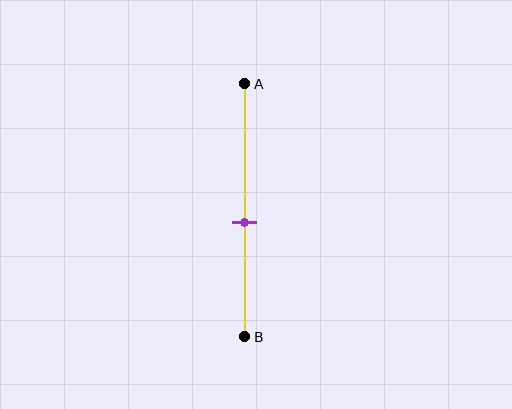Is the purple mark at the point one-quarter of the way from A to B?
No, the mark is at about 55% from A, not at the 25% one-quarter point.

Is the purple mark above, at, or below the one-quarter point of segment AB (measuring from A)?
The purple mark is below the one-quarter point of segment AB.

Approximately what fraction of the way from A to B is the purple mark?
The purple mark is approximately 55% of the way from A to B.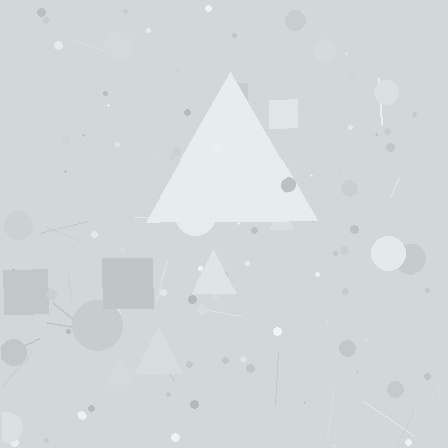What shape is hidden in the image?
A triangle is hidden in the image.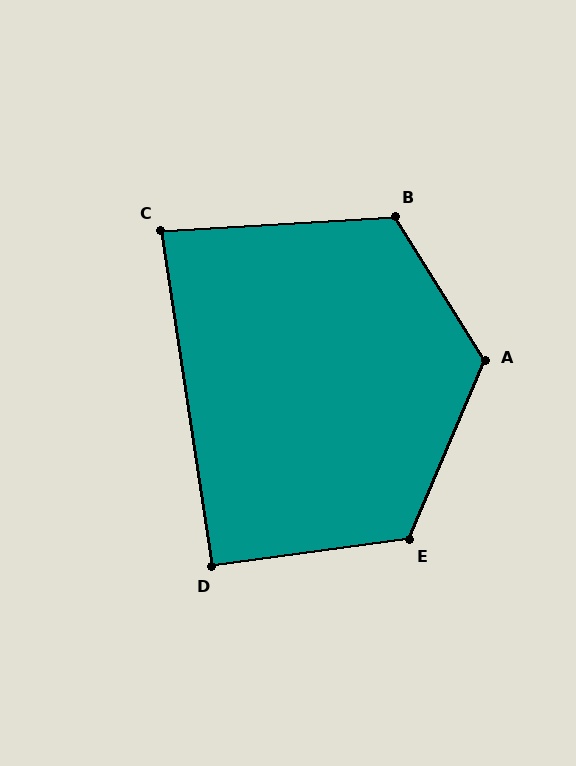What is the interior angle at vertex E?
Approximately 120 degrees (obtuse).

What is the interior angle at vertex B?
Approximately 118 degrees (obtuse).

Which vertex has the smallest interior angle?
C, at approximately 85 degrees.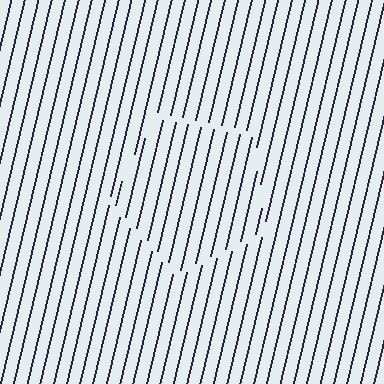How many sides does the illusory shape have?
5 sides — the line-ends trace a pentagon.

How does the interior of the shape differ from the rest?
The interior of the shape contains the same grating, shifted by half a period — the contour is defined by the phase discontinuity where line-ends from the inner and outer gratings abut.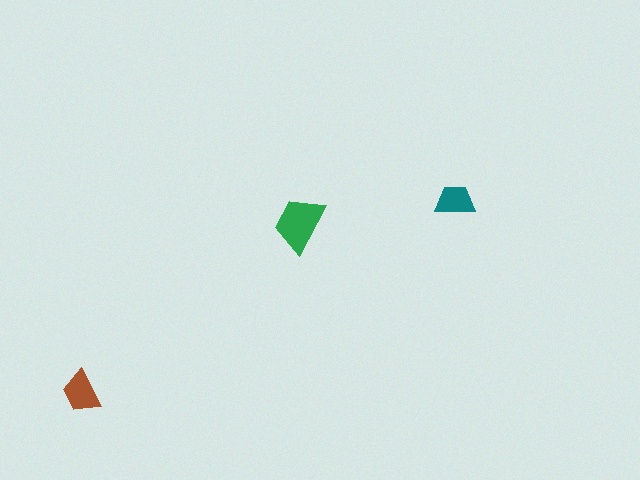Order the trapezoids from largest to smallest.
the green one, the brown one, the teal one.